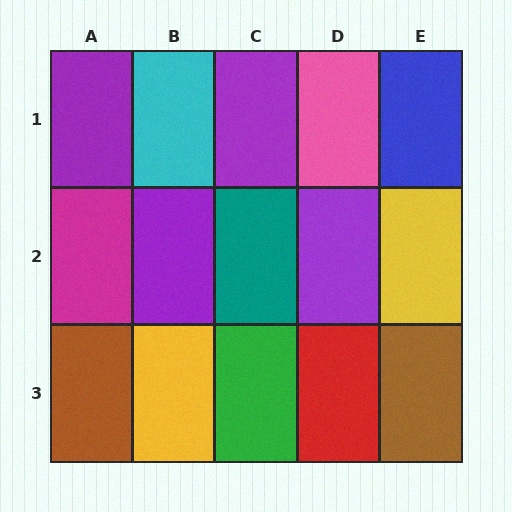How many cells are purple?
4 cells are purple.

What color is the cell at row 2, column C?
Teal.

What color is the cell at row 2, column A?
Magenta.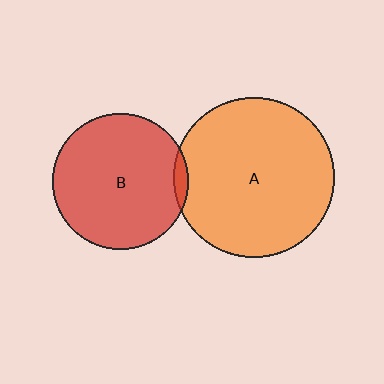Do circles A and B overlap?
Yes.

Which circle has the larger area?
Circle A (orange).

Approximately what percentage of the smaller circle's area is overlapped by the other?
Approximately 5%.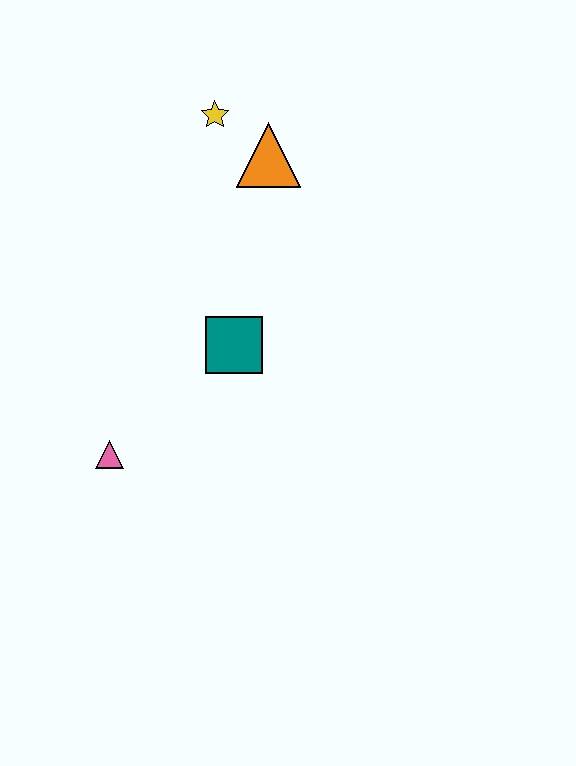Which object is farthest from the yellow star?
The pink triangle is farthest from the yellow star.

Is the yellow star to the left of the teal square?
Yes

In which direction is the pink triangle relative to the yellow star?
The pink triangle is below the yellow star.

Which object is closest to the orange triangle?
The yellow star is closest to the orange triangle.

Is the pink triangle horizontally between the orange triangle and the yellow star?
No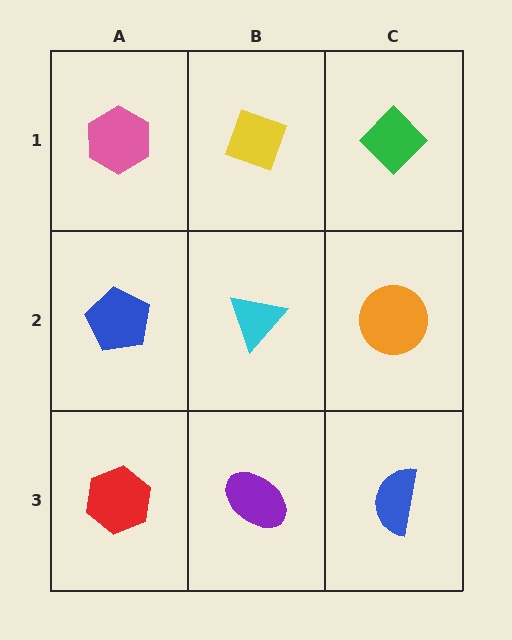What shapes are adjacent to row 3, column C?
An orange circle (row 2, column C), a purple ellipse (row 3, column B).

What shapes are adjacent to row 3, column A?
A blue pentagon (row 2, column A), a purple ellipse (row 3, column B).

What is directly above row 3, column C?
An orange circle.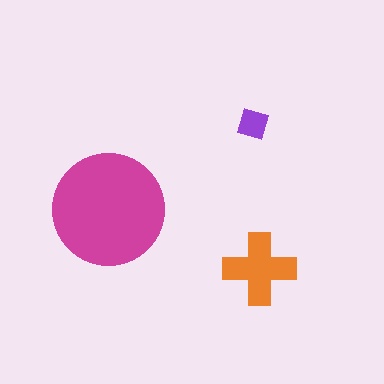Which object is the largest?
The magenta circle.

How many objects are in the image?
There are 3 objects in the image.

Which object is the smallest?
The purple diamond.